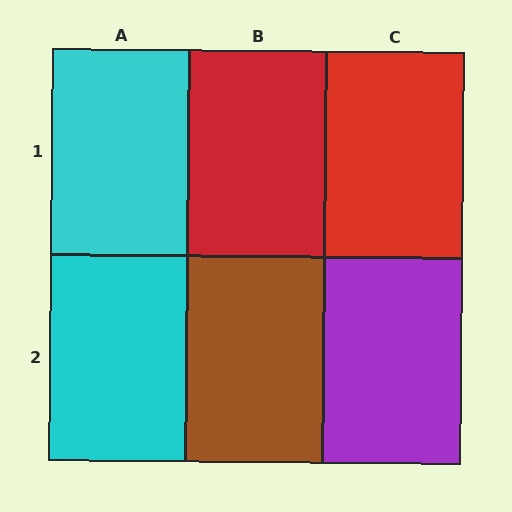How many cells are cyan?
2 cells are cyan.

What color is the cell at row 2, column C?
Purple.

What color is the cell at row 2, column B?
Brown.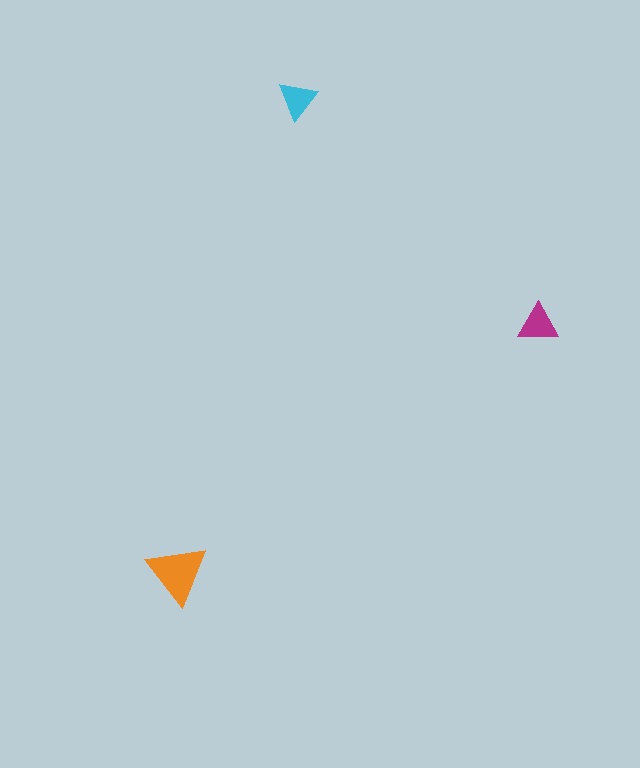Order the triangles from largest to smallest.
the orange one, the magenta one, the cyan one.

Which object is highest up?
The cyan triangle is topmost.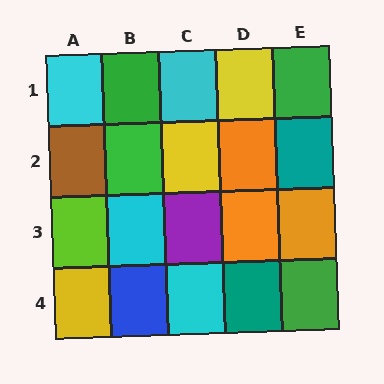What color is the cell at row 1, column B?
Green.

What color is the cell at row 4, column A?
Yellow.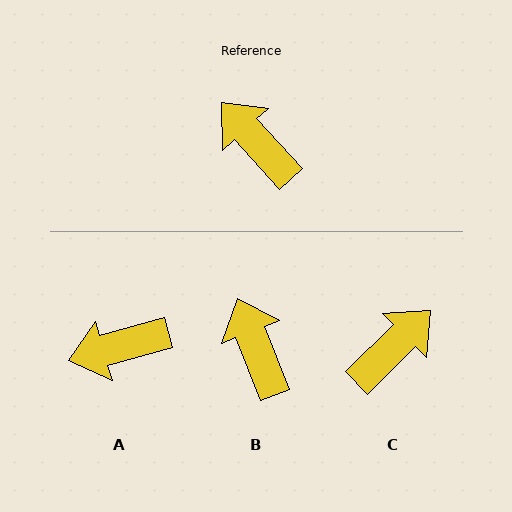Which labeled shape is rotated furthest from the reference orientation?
C, about 88 degrees away.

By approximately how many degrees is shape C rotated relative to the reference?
Approximately 88 degrees clockwise.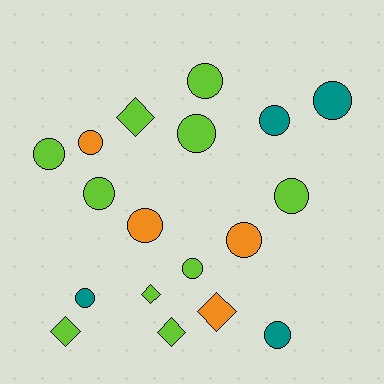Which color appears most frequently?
Lime, with 10 objects.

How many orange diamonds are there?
There is 1 orange diamond.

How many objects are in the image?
There are 18 objects.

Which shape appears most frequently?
Circle, with 13 objects.